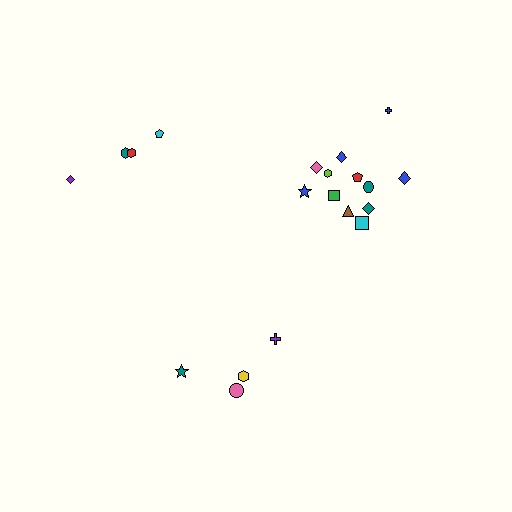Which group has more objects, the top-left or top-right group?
The top-right group.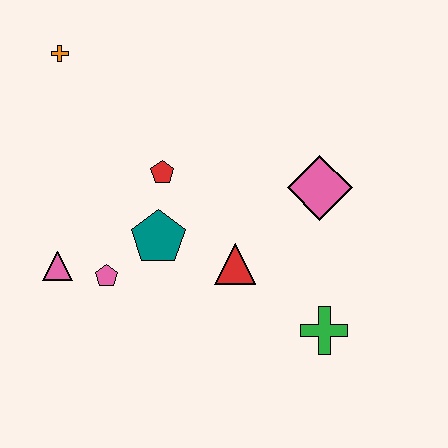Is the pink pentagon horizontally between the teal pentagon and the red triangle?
No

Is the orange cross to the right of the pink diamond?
No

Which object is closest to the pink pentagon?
The pink triangle is closest to the pink pentagon.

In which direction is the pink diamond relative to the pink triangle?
The pink diamond is to the right of the pink triangle.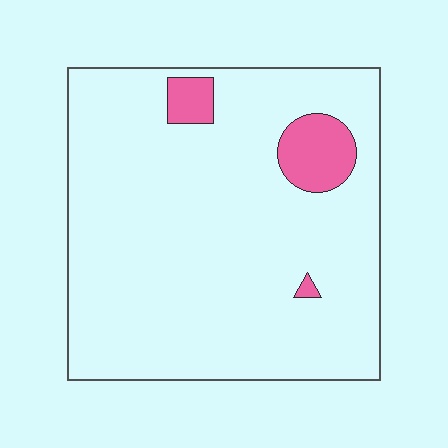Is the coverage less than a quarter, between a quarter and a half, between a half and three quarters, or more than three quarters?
Less than a quarter.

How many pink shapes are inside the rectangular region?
3.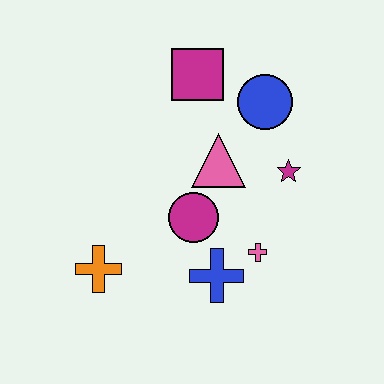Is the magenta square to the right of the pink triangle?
No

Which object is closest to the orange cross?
The magenta circle is closest to the orange cross.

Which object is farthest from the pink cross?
The magenta square is farthest from the pink cross.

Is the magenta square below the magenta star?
No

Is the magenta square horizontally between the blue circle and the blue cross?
No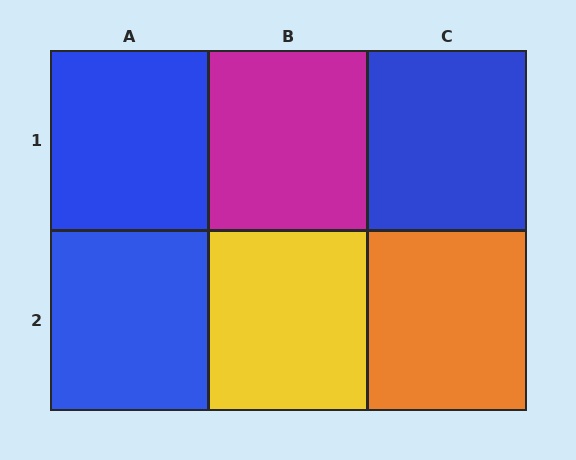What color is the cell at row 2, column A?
Blue.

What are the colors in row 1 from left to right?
Blue, magenta, blue.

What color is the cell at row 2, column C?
Orange.